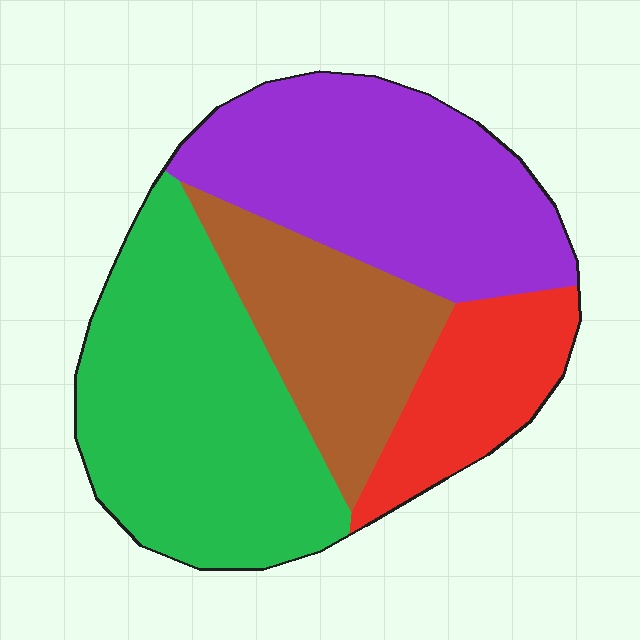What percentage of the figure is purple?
Purple takes up between a sixth and a third of the figure.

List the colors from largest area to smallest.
From largest to smallest: green, purple, brown, red.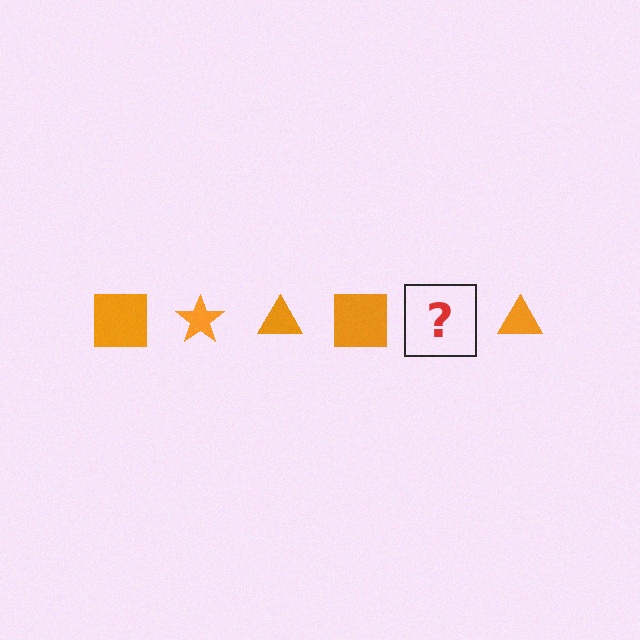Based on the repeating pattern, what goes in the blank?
The blank should be an orange star.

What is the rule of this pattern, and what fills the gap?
The rule is that the pattern cycles through square, star, triangle shapes in orange. The gap should be filled with an orange star.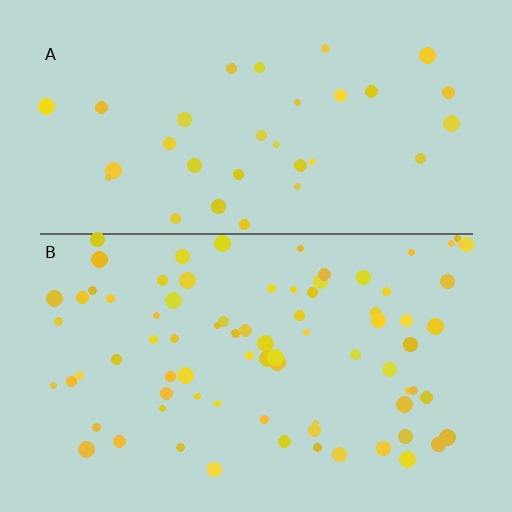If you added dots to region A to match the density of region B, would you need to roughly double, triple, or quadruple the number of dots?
Approximately double.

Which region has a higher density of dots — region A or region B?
B (the bottom).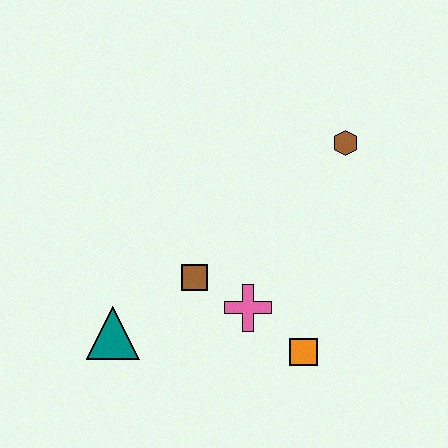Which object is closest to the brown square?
The pink cross is closest to the brown square.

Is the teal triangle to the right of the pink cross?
No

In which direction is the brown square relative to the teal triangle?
The brown square is to the right of the teal triangle.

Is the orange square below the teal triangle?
Yes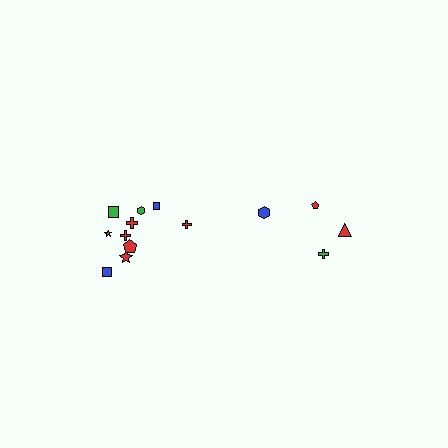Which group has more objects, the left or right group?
The left group.